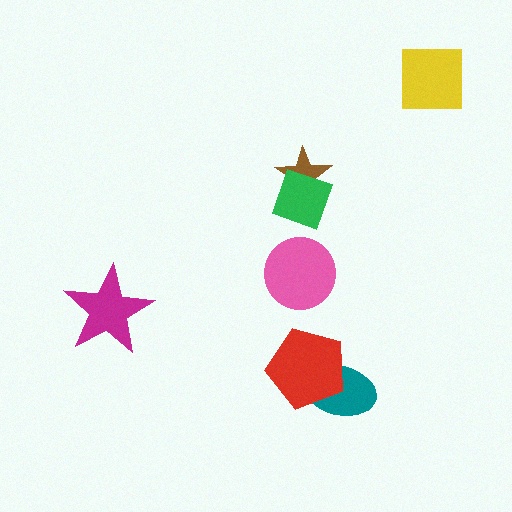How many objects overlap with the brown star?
1 object overlaps with the brown star.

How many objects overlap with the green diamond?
1 object overlaps with the green diamond.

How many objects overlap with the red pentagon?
1 object overlaps with the red pentagon.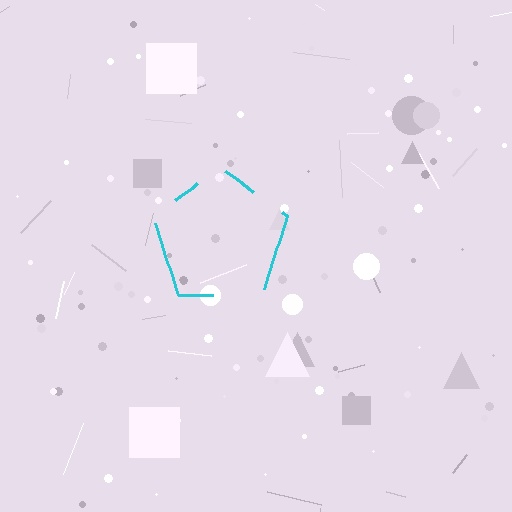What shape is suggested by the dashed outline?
The dashed outline suggests a pentagon.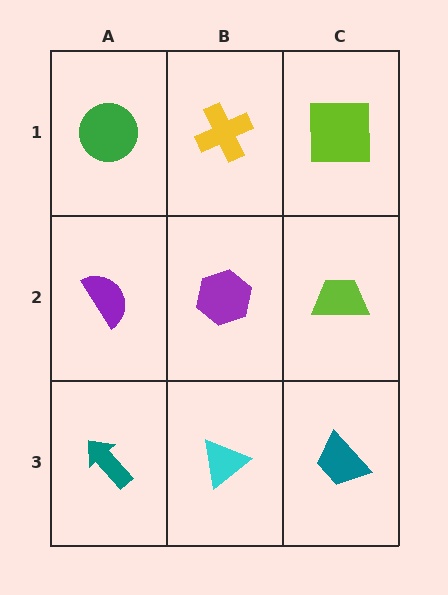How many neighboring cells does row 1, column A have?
2.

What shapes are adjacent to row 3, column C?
A lime trapezoid (row 2, column C), a cyan triangle (row 3, column B).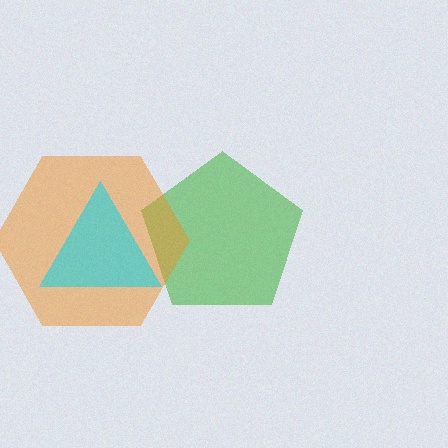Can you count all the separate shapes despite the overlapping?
Yes, there are 3 separate shapes.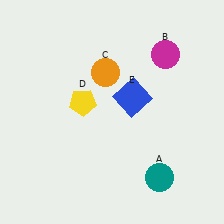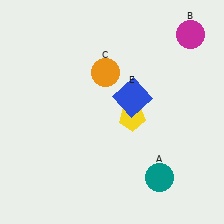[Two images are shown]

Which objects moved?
The objects that moved are: the magenta circle (B), the yellow pentagon (D).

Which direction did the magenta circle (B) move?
The magenta circle (B) moved right.